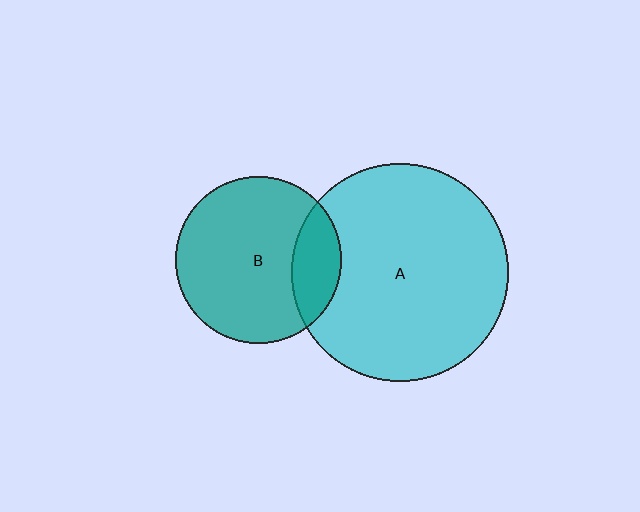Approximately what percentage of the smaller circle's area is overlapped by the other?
Approximately 20%.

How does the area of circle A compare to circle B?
Approximately 1.7 times.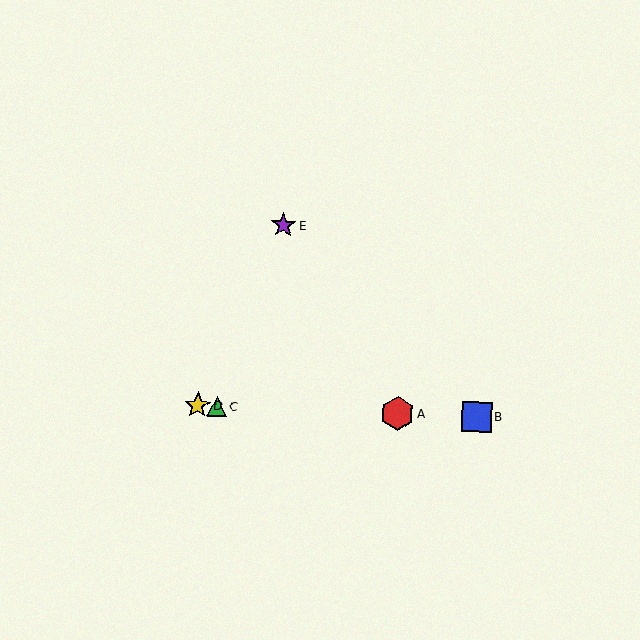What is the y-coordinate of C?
Object C is at y≈406.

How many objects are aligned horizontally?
4 objects (A, B, C, D) are aligned horizontally.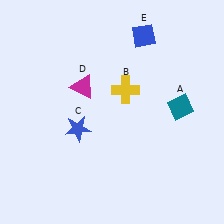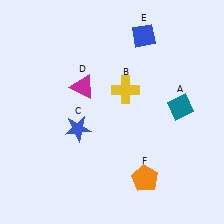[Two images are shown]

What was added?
An orange pentagon (F) was added in Image 2.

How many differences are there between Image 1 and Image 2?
There is 1 difference between the two images.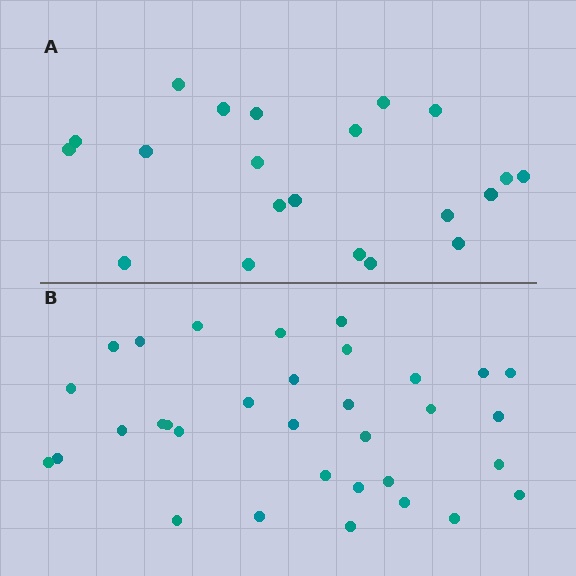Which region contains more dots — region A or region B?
Region B (the bottom region) has more dots.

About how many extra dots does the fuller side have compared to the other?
Region B has roughly 12 or so more dots than region A.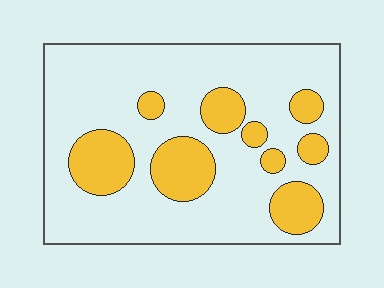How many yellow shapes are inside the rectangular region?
9.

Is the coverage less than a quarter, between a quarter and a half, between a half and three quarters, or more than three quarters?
Less than a quarter.